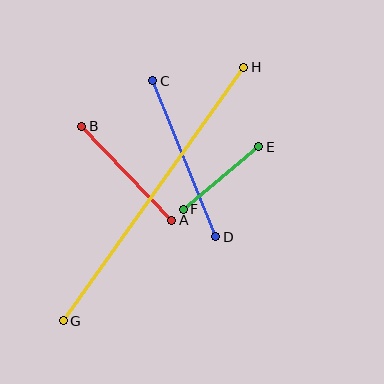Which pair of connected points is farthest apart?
Points G and H are farthest apart.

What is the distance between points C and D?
The distance is approximately 168 pixels.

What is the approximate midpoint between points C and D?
The midpoint is at approximately (184, 159) pixels.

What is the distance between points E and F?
The distance is approximately 98 pixels.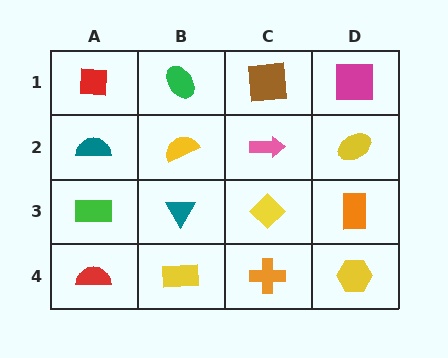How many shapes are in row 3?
4 shapes.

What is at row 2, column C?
A pink arrow.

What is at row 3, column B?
A teal triangle.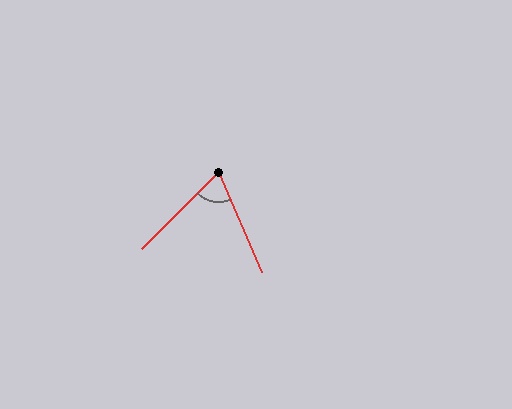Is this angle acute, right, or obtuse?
It is acute.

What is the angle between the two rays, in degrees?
Approximately 68 degrees.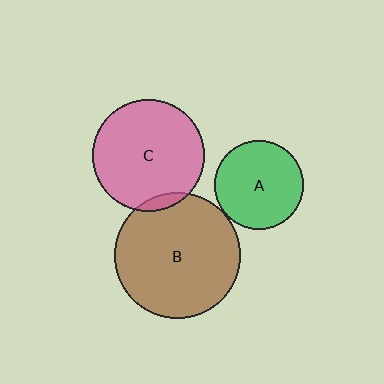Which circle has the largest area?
Circle B (brown).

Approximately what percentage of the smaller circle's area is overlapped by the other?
Approximately 5%.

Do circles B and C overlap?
Yes.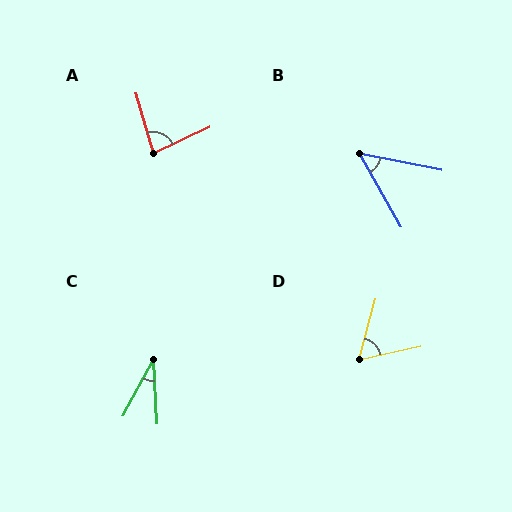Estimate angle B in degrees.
Approximately 49 degrees.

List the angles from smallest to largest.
C (31°), B (49°), D (62°), A (81°).